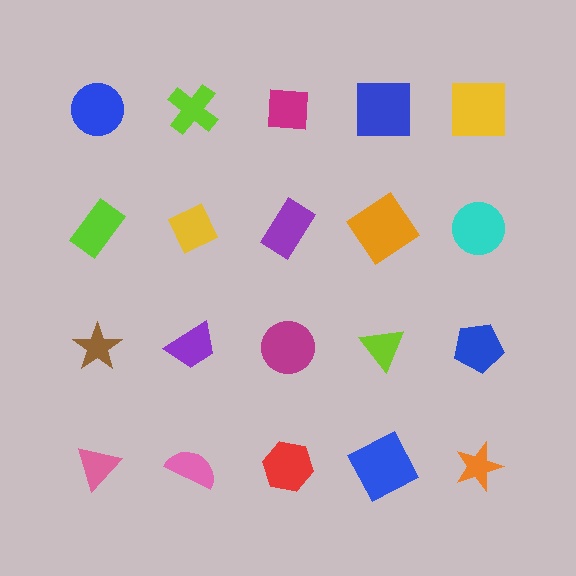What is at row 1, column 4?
A blue square.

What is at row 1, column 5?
A yellow square.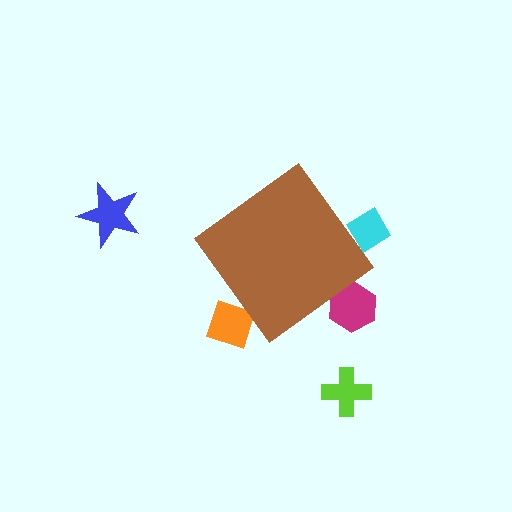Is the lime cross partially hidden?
No, the lime cross is fully visible.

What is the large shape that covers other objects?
A brown diamond.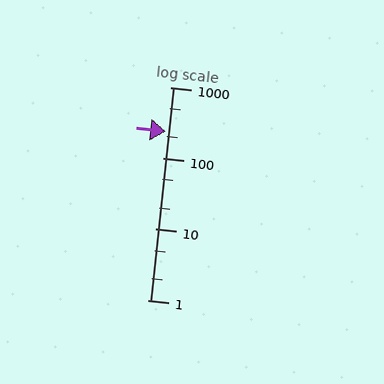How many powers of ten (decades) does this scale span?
The scale spans 3 decades, from 1 to 1000.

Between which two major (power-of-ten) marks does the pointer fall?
The pointer is between 100 and 1000.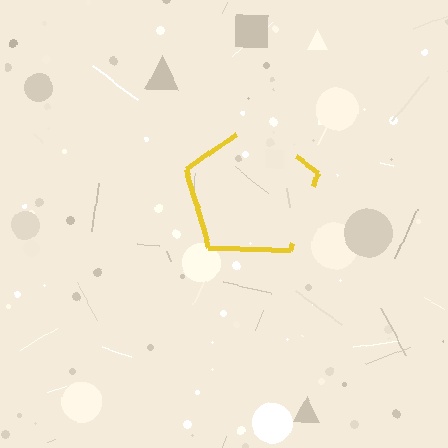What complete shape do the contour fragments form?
The contour fragments form a pentagon.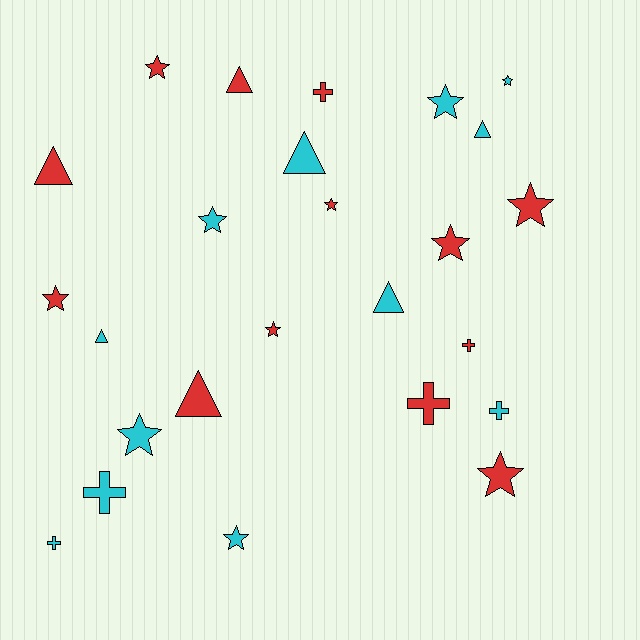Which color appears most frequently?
Red, with 13 objects.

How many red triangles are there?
There are 3 red triangles.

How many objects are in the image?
There are 25 objects.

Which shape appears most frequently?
Star, with 12 objects.